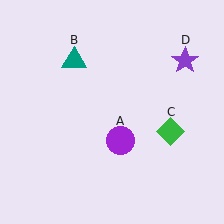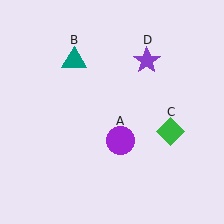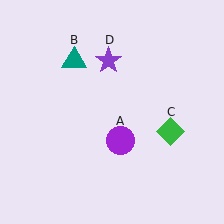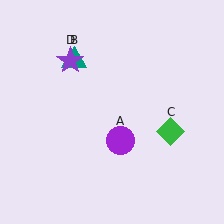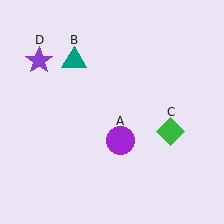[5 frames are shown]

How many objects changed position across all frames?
1 object changed position: purple star (object D).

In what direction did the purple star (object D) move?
The purple star (object D) moved left.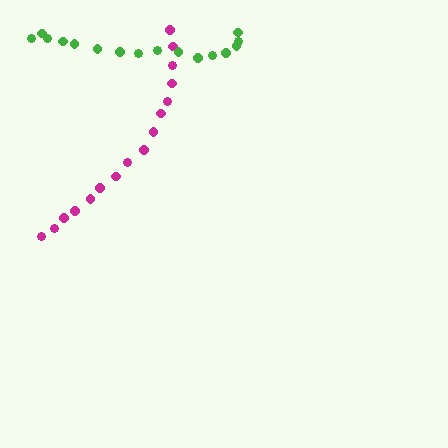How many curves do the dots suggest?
There are 2 distinct paths.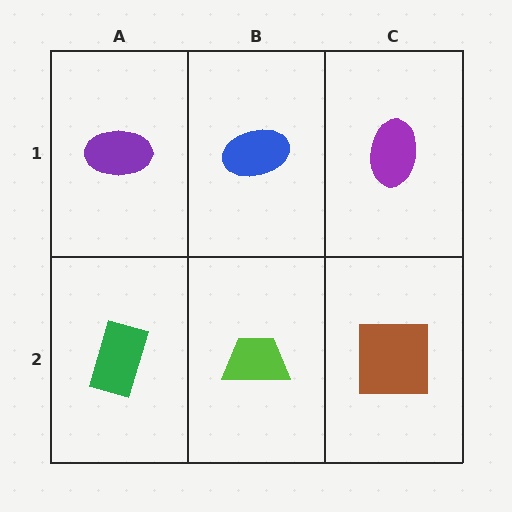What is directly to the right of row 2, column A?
A lime trapezoid.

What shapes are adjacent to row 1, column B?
A lime trapezoid (row 2, column B), a purple ellipse (row 1, column A), a purple ellipse (row 1, column C).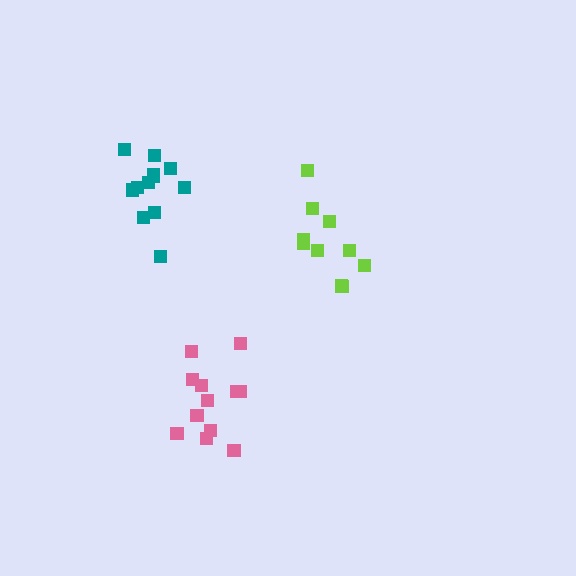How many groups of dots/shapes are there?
There are 3 groups.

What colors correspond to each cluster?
The clusters are colored: lime, teal, pink.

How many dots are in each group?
Group 1: 10 dots, Group 2: 12 dots, Group 3: 12 dots (34 total).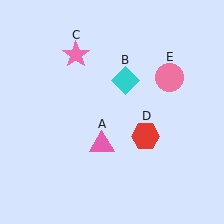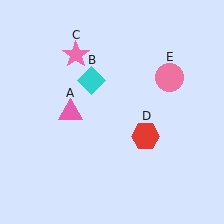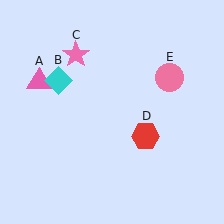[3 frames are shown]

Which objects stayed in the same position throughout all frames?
Pink star (object C) and red hexagon (object D) and pink circle (object E) remained stationary.